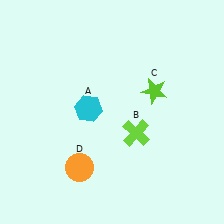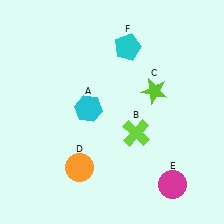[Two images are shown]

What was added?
A magenta circle (E), a cyan pentagon (F) were added in Image 2.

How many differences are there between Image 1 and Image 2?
There are 2 differences between the two images.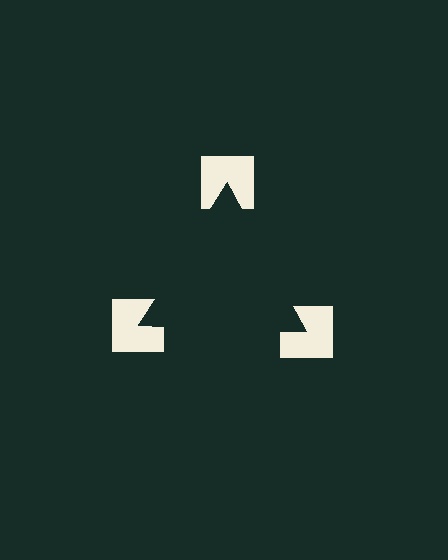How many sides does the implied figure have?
3 sides.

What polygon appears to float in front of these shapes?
An illusory triangle — its edges are inferred from the aligned wedge cuts in the notched squares, not physically drawn.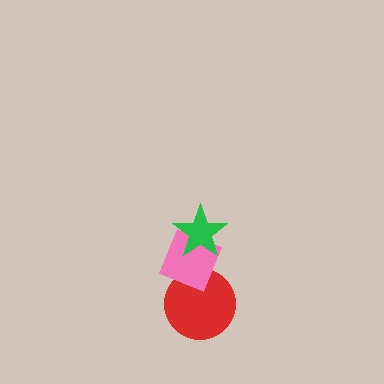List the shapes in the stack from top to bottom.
From top to bottom: the green star, the pink diamond, the red circle.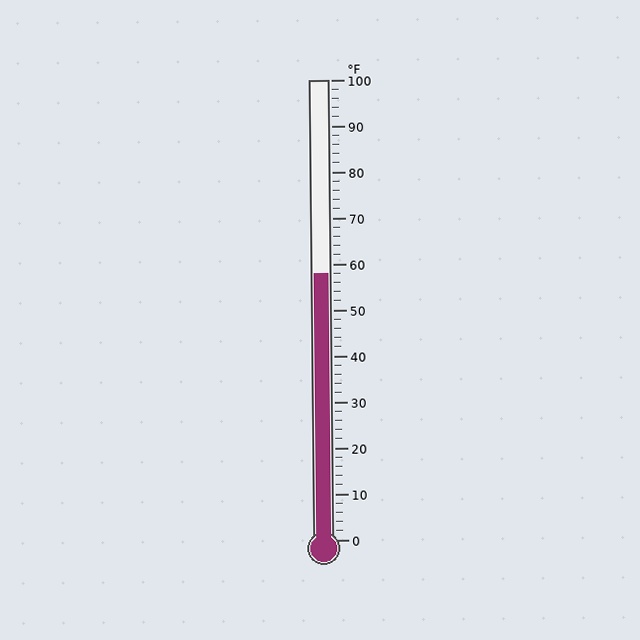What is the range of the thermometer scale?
The thermometer scale ranges from 0°F to 100°F.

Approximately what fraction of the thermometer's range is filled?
The thermometer is filled to approximately 60% of its range.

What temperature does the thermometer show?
The thermometer shows approximately 58°F.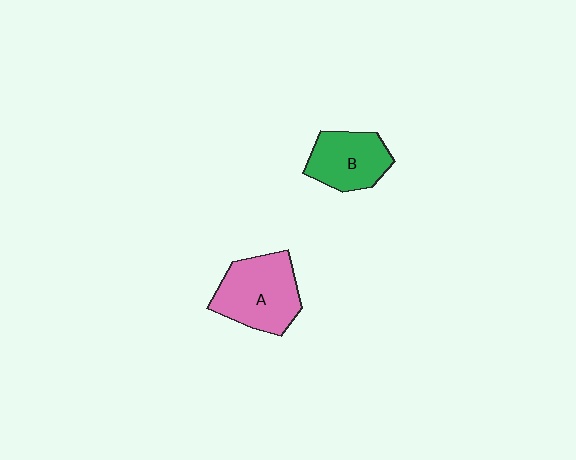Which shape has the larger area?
Shape A (pink).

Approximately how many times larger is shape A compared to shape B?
Approximately 1.3 times.